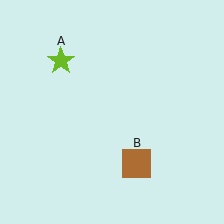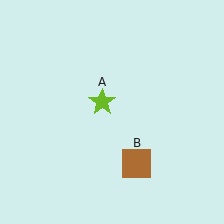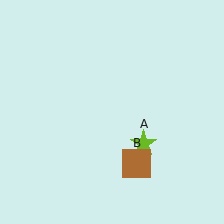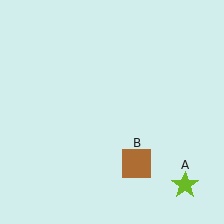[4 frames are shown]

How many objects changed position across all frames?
1 object changed position: lime star (object A).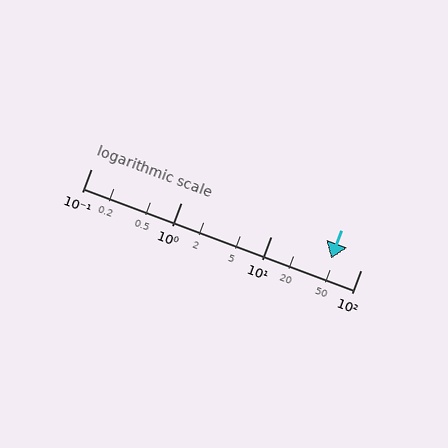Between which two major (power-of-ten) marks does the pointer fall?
The pointer is between 10 and 100.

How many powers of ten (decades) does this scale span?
The scale spans 3 decades, from 0.1 to 100.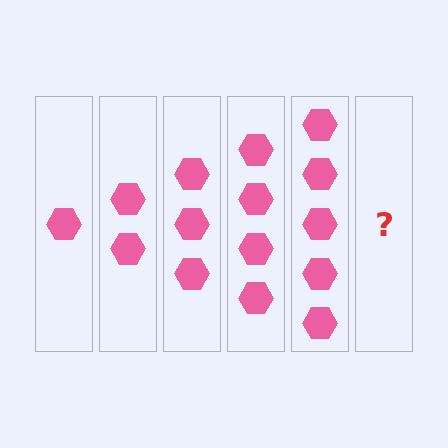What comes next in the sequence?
The next element should be 6 hexagons.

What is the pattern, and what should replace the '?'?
The pattern is that each step adds one more hexagon. The '?' should be 6 hexagons.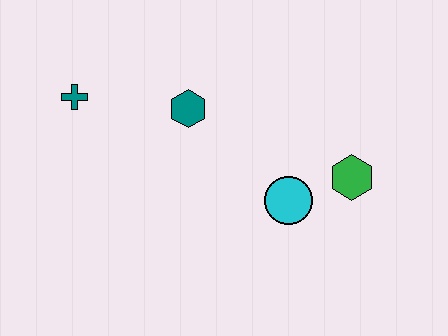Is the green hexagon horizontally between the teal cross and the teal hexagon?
No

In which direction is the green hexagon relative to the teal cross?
The green hexagon is to the right of the teal cross.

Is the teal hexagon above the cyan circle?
Yes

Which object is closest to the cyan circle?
The green hexagon is closest to the cyan circle.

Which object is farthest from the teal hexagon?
The green hexagon is farthest from the teal hexagon.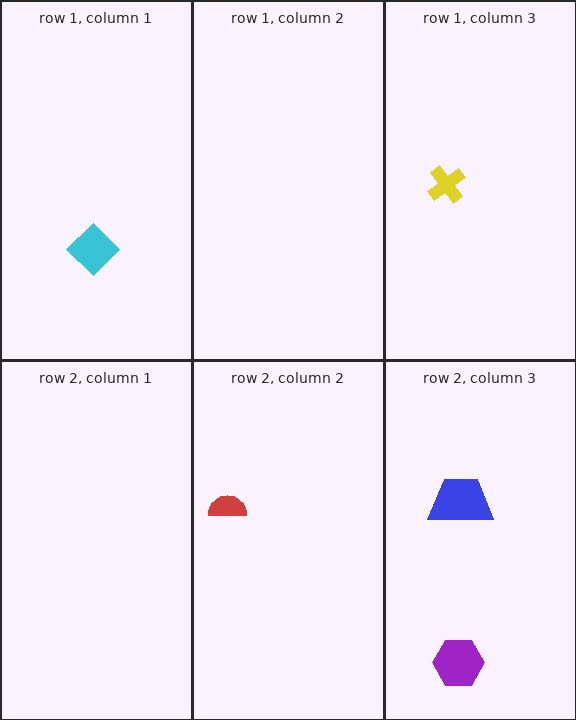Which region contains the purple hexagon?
The row 2, column 3 region.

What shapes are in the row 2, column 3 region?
The purple hexagon, the blue trapezoid.